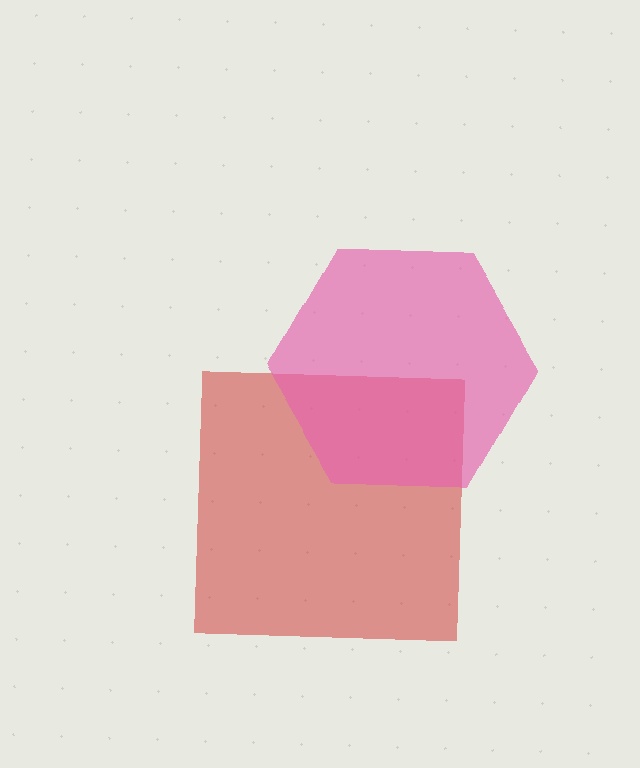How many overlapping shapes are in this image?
There are 2 overlapping shapes in the image.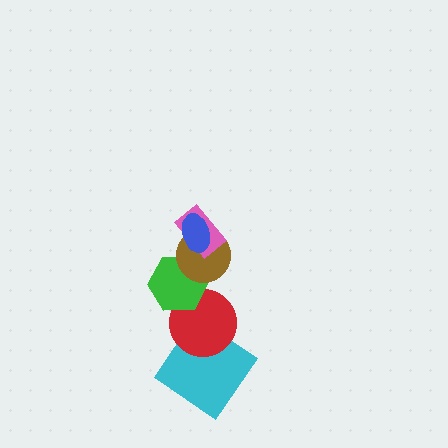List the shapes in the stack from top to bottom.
From top to bottom: the blue ellipse, the pink rectangle, the brown circle, the green hexagon, the red circle, the cyan diamond.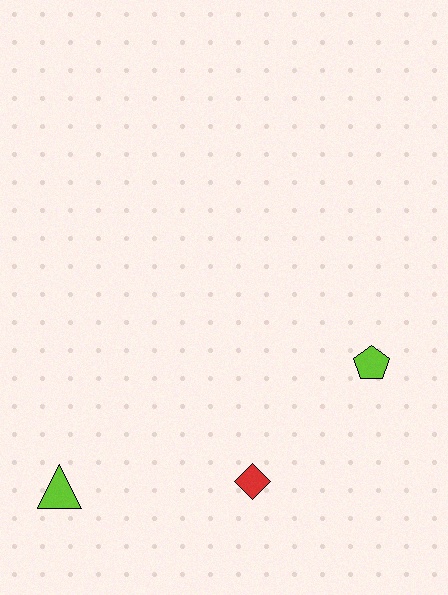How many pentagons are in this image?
There is 1 pentagon.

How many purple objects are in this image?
There are no purple objects.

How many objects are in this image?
There are 3 objects.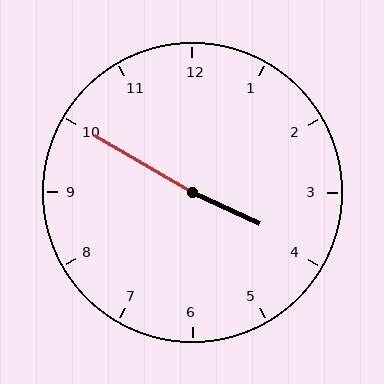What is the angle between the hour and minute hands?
Approximately 175 degrees.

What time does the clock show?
3:50.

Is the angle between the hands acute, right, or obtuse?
It is obtuse.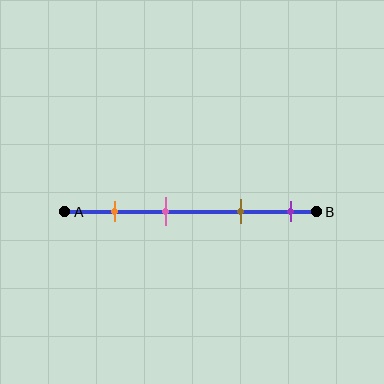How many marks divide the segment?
There are 4 marks dividing the segment.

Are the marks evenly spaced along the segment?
No, the marks are not evenly spaced.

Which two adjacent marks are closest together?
The orange and pink marks are the closest adjacent pair.